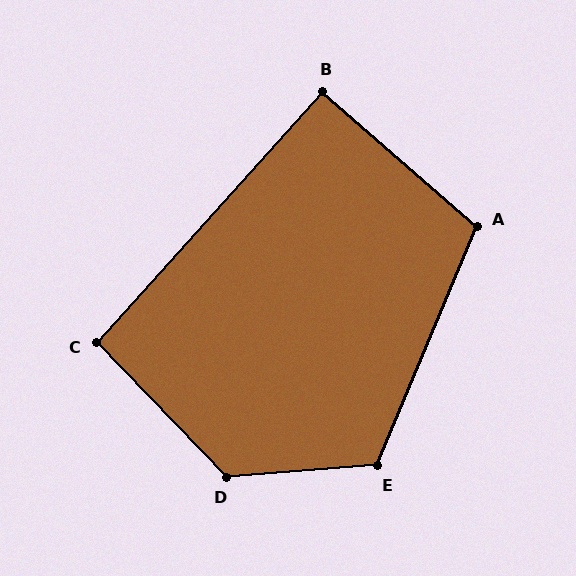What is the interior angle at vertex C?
Approximately 94 degrees (approximately right).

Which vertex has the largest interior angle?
D, at approximately 129 degrees.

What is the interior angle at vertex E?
Approximately 117 degrees (obtuse).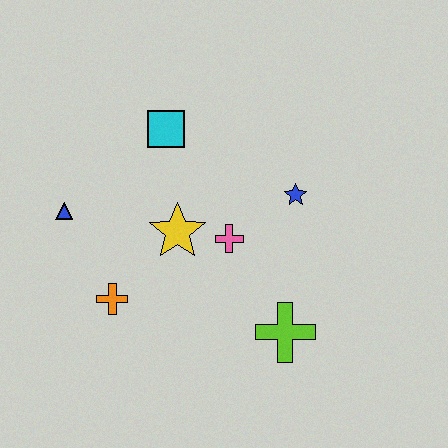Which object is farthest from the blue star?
The blue triangle is farthest from the blue star.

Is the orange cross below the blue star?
Yes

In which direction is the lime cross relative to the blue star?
The lime cross is below the blue star.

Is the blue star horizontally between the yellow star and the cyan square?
No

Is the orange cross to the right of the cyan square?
No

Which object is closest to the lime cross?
The pink cross is closest to the lime cross.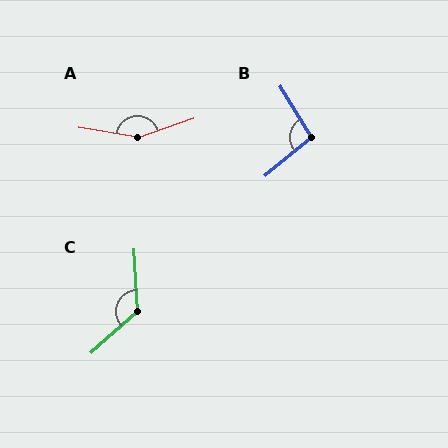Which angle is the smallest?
B, at approximately 98 degrees.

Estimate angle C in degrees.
Approximately 128 degrees.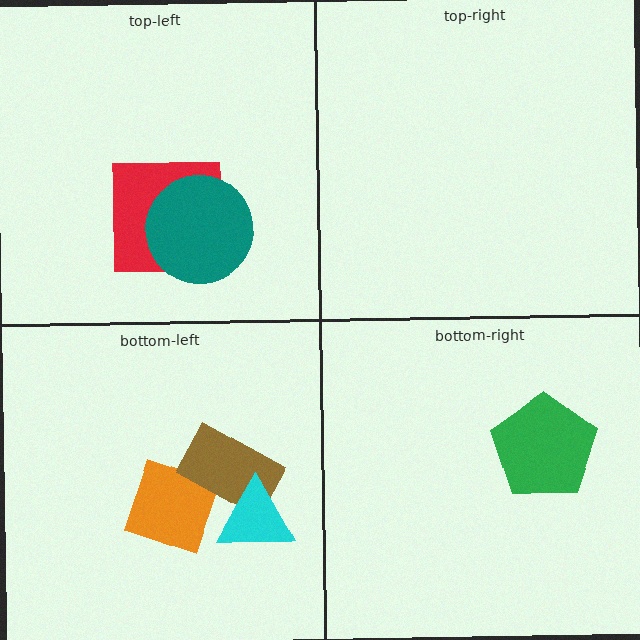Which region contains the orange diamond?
The bottom-left region.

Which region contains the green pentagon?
The bottom-right region.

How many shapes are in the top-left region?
2.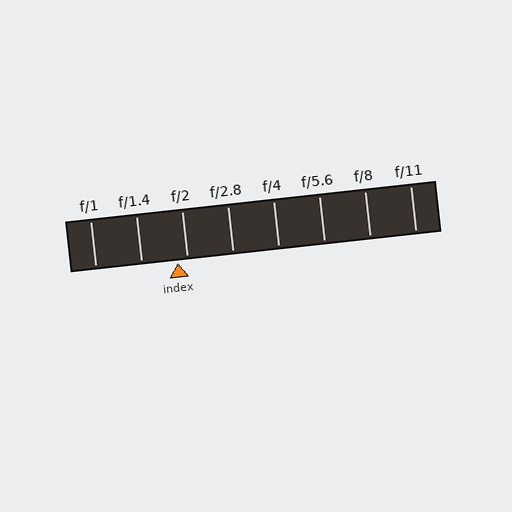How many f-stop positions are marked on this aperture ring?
There are 8 f-stop positions marked.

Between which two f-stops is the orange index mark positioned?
The index mark is between f/1.4 and f/2.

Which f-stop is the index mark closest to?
The index mark is closest to f/2.